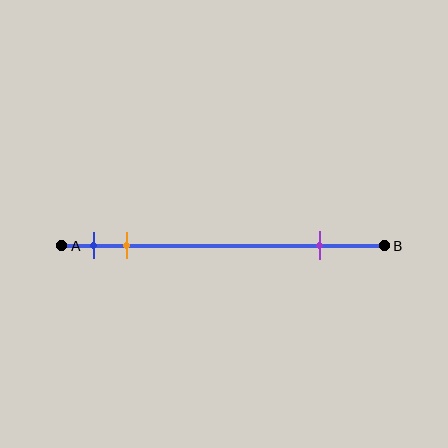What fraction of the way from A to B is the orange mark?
The orange mark is approximately 20% (0.2) of the way from A to B.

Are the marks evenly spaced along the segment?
No, the marks are not evenly spaced.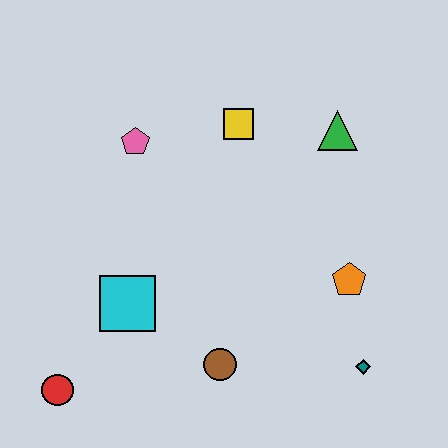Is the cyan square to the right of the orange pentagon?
No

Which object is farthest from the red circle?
The green triangle is farthest from the red circle.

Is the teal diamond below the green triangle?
Yes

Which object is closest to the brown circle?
The cyan square is closest to the brown circle.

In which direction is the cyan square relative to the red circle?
The cyan square is above the red circle.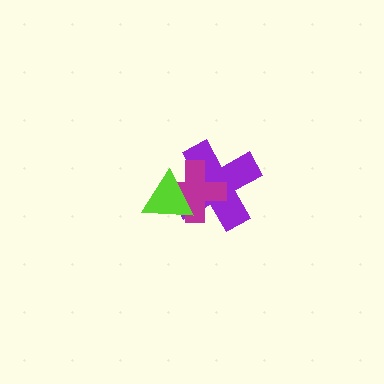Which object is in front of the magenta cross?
The lime triangle is in front of the magenta cross.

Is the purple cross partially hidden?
Yes, it is partially covered by another shape.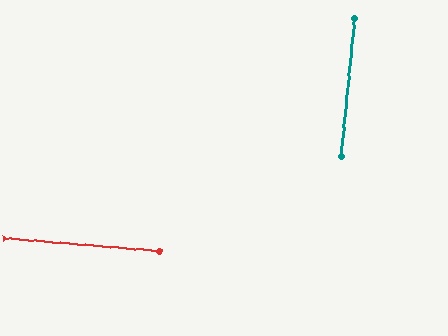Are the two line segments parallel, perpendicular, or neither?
Perpendicular — they meet at approximately 89°.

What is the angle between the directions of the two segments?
Approximately 89 degrees.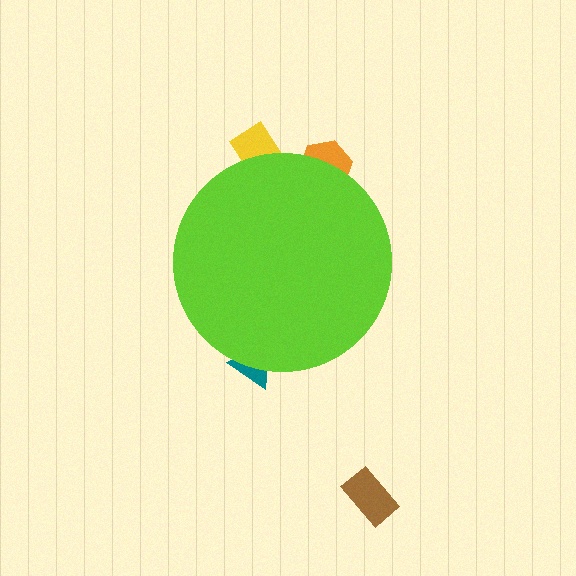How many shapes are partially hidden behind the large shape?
3 shapes are partially hidden.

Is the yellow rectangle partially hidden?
Yes, the yellow rectangle is partially hidden behind the lime circle.